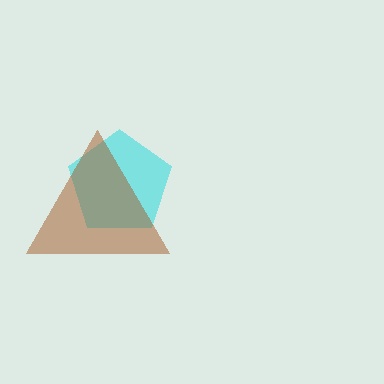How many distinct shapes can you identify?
There are 2 distinct shapes: a cyan pentagon, a brown triangle.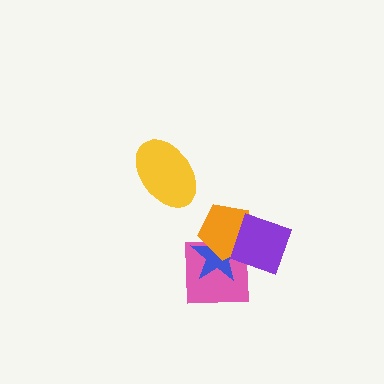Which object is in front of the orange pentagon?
The purple diamond is in front of the orange pentagon.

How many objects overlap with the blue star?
3 objects overlap with the blue star.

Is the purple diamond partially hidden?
No, no other shape covers it.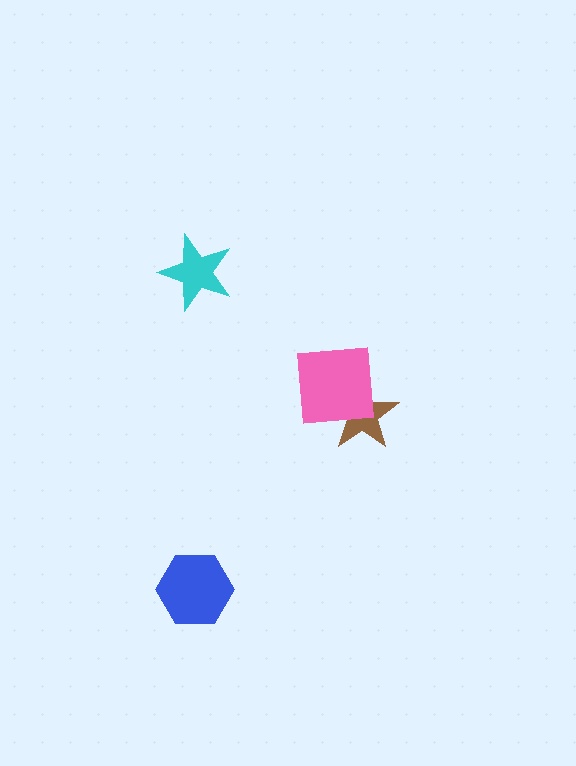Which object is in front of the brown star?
The pink square is in front of the brown star.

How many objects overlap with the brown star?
1 object overlaps with the brown star.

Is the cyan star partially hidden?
No, no other shape covers it.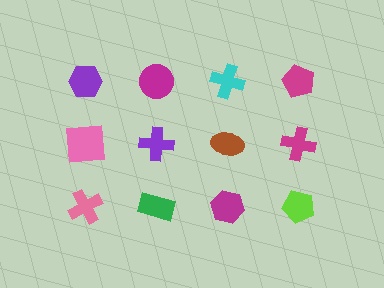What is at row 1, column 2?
A magenta circle.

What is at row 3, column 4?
A lime pentagon.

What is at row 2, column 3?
A brown ellipse.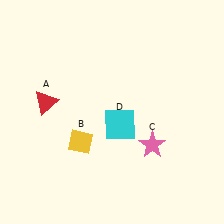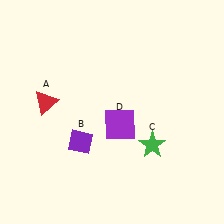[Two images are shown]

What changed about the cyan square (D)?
In Image 1, D is cyan. In Image 2, it changed to purple.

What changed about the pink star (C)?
In Image 1, C is pink. In Image 2, it changed to green.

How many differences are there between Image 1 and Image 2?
There are 3 differences between the two images.